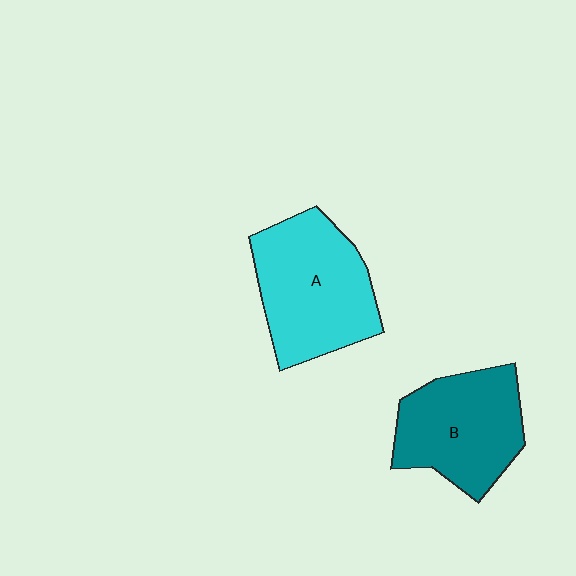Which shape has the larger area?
Shape A (cyan).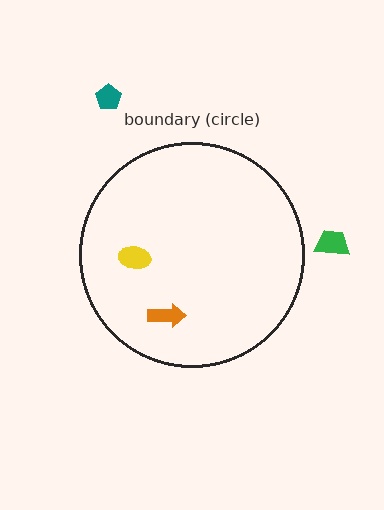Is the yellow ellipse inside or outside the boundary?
Inside.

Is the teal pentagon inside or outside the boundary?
Outside.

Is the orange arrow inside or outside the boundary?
Inside.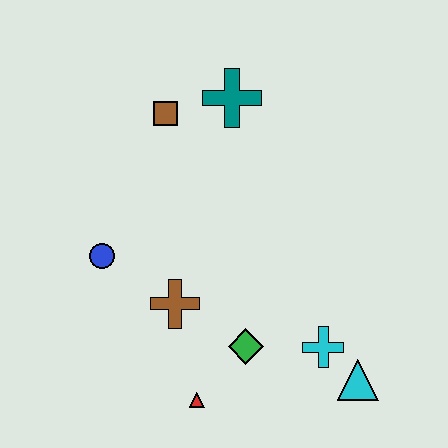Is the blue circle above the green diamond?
Yes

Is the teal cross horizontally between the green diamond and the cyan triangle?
No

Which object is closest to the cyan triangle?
The cyan cross is closest to the cyan triangle.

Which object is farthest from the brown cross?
The teal cross is farthest from the brown cross.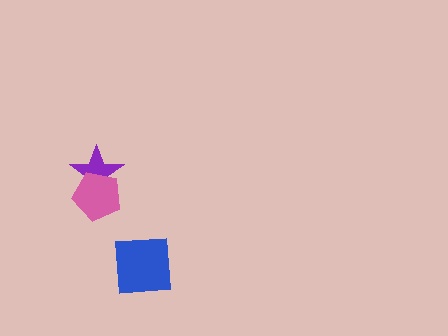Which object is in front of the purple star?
The pink pentagon is in front of the purple star.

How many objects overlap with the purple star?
1 object overlaps with the purple star.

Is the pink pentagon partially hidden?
No, no other shape covers it.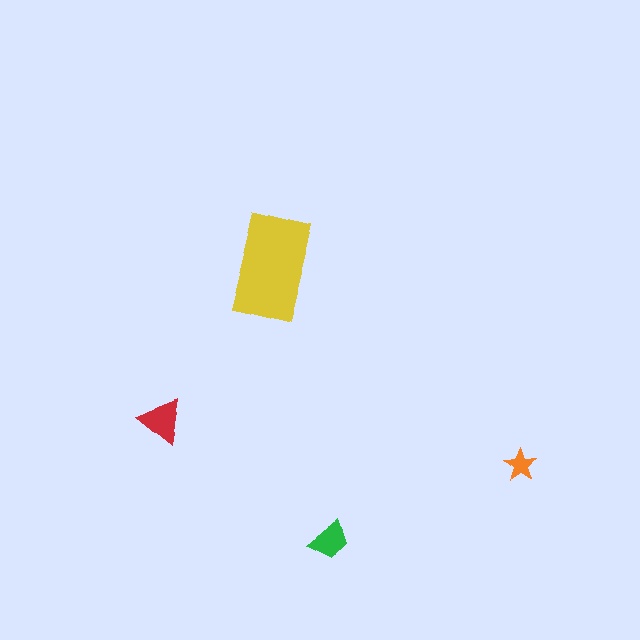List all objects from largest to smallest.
The yellow rectangle, the red triangle, the green trapezoid, the orange star.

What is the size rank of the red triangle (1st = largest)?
2nd.